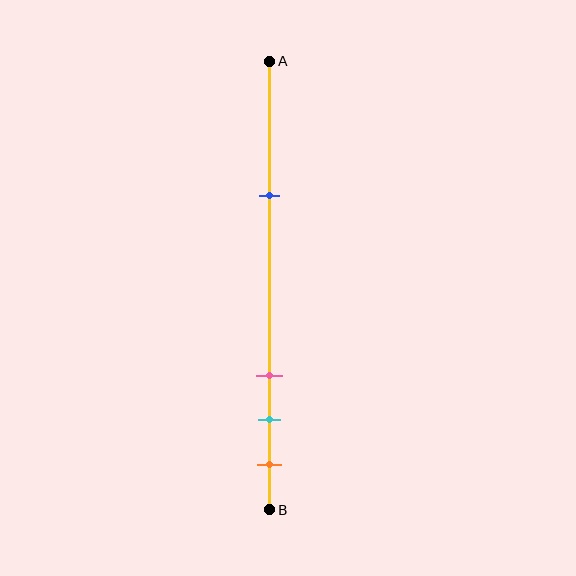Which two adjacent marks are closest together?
The cyan and orange marks are the closest adjacent pair.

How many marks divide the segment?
There are 4 marks dividing the segment.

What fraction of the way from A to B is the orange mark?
The orange mark is approximately 90% (0.9) of the way from A to B.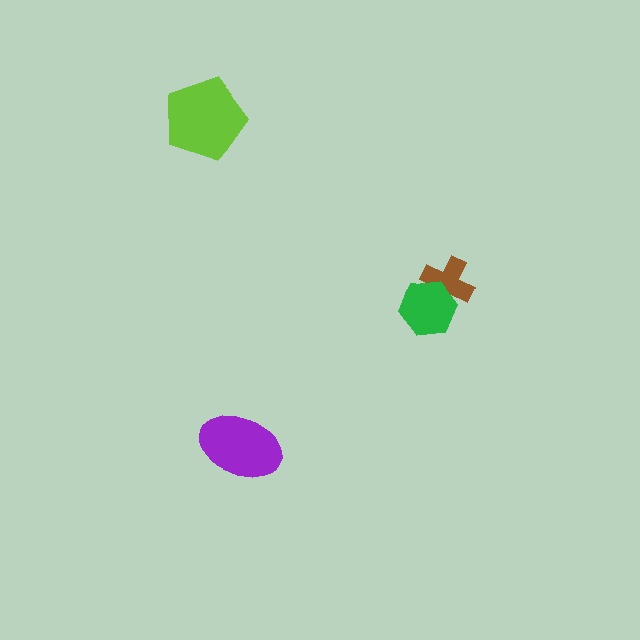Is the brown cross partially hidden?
Yes, it is partially covered by another shape.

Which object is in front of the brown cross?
The green hexagon is in front of the brown cross.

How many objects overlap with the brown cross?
1 object overlaps with the brown cross.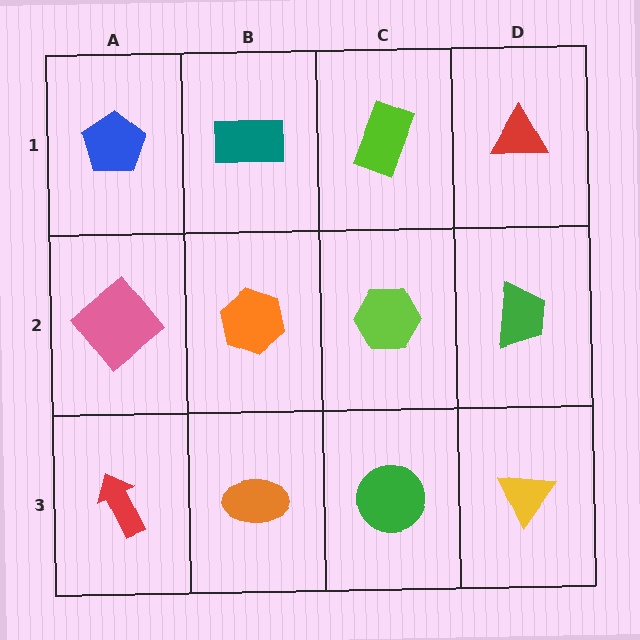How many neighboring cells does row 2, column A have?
3.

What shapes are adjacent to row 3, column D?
A green trapezoid (row 2, column D), a green circle (row 3, column C).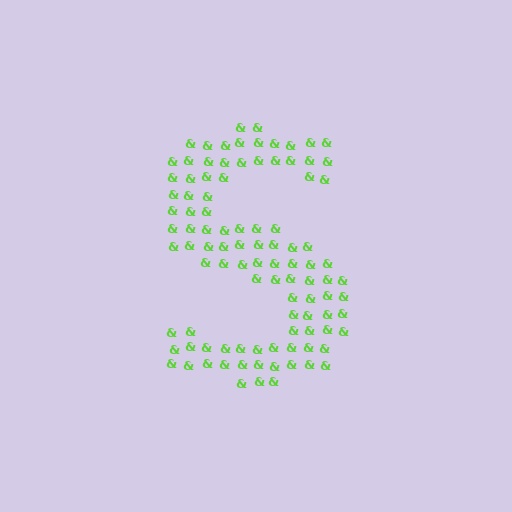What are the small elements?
The small elements are ampersands.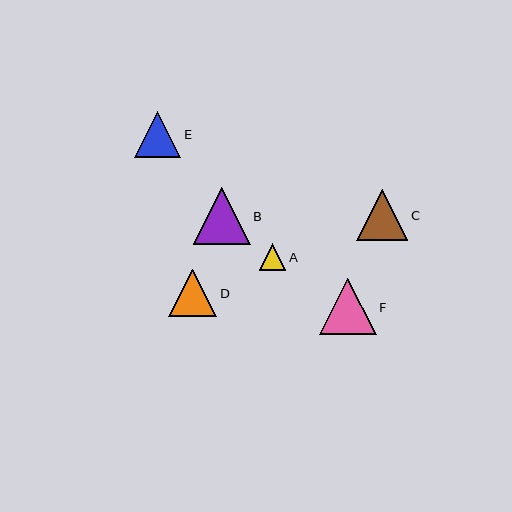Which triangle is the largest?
Triangle B is the largest with a size of approximately 57 pixels.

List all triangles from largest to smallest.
From largest to smallest: B, F, C, D, E, A.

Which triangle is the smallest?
Triangle A is the smallest with a size of approximately 26 pixels.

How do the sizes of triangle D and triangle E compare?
Triangle D and triangle E are approximately the same size.